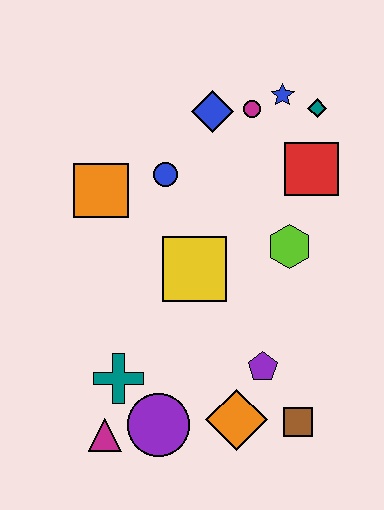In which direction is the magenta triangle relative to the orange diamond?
The magenta triangle is to the left of the orange diamond.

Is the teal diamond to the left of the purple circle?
No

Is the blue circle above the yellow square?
Yes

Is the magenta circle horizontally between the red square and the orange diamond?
Yes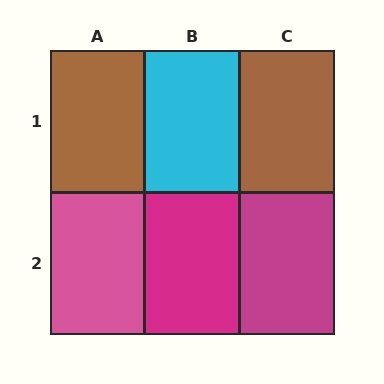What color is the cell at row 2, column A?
Pink.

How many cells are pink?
1 cell is pink.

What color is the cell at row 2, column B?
Magenta.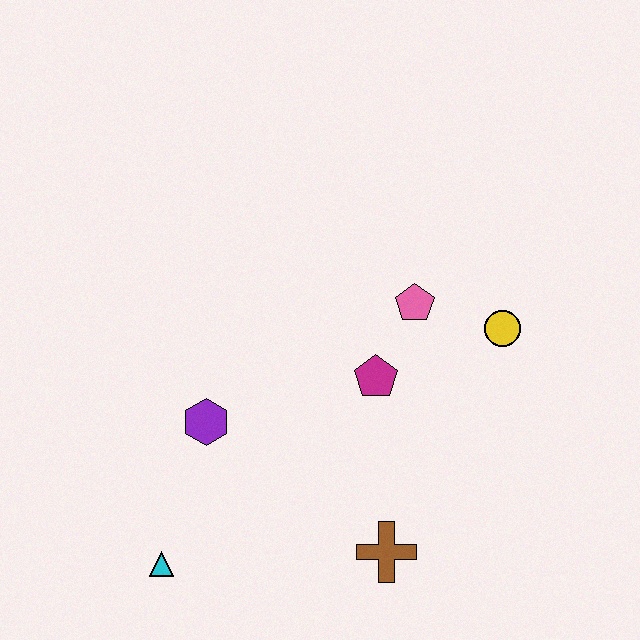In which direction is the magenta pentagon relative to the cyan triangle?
The magenta pentagon is to the right of the cyan triangle.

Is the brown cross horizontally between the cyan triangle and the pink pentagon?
Yes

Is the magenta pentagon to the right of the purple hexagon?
Yes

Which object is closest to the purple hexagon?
The cyan triangle is closest to the purple hexagon.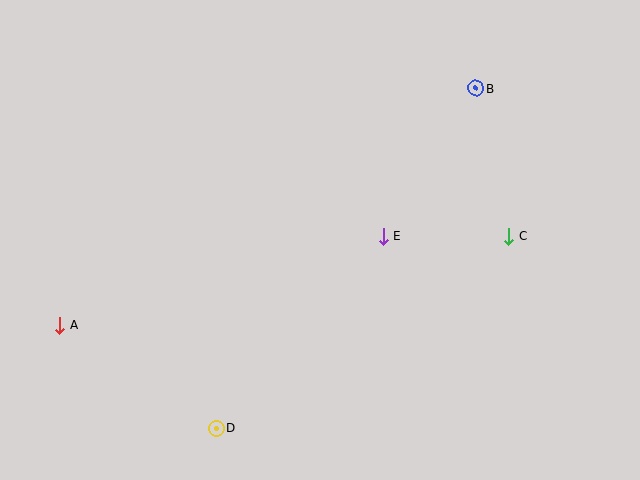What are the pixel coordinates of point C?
Point C is at (509, 236).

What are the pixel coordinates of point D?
Point D is at (217, 428).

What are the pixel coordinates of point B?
Point B is at (476, 88).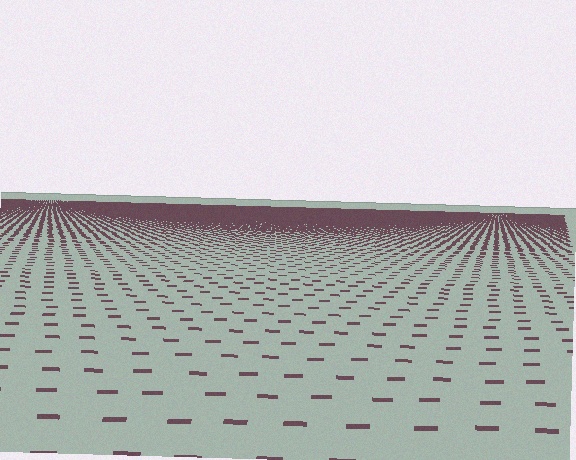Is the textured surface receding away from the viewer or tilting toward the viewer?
The surface is receding away from the viewer. Texture elements get smaller and denser toward the top.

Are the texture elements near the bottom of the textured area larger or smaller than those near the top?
Larger. Near the bottom, elements are closer to the viewer and appear at a bigger on-screen size.